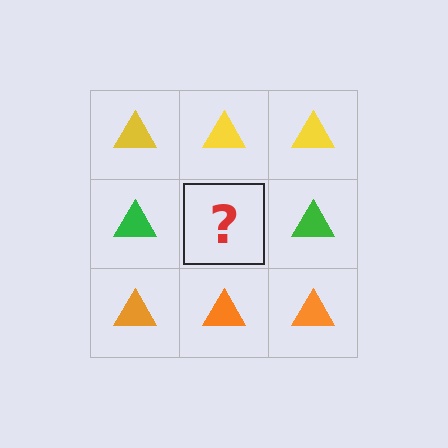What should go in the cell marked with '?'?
The missing cell should contain a green triangle.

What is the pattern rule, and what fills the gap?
The rule is that each row has a consistent color. The gap should be filled with a green triangle.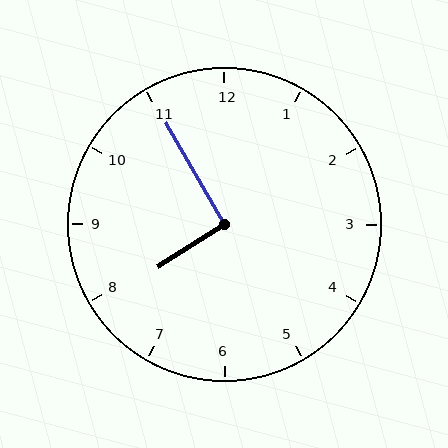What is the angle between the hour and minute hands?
Approximately 92 degrees.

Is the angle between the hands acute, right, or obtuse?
It is right.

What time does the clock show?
7:55.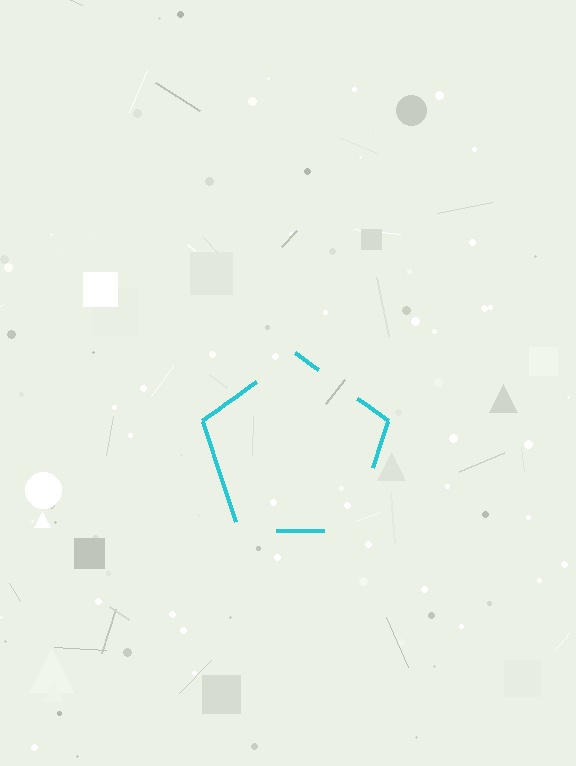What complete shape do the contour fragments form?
The contour fragments form a pentagon.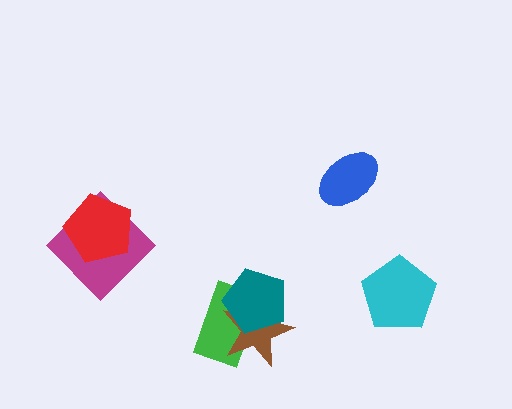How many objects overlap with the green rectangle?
2 objects overlap with the green rectangle.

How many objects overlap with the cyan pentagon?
0 objects overlap with the cyan pentagon.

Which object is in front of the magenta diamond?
The red pentagon is in front of the magenta diamond.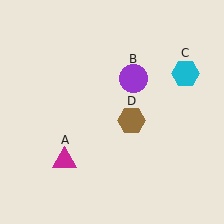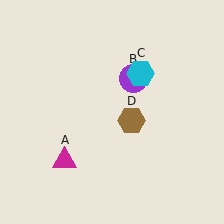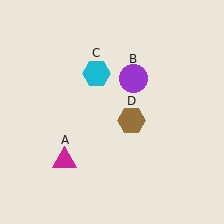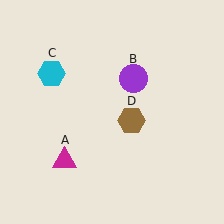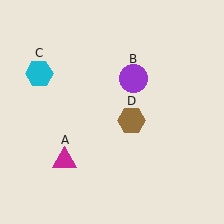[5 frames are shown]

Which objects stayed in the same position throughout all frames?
Magenta triangle (object A) and purple circle (object B) and brown hexagon (object D) remained stationary.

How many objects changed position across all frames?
1 object changed position: cyan hexagon (object C).